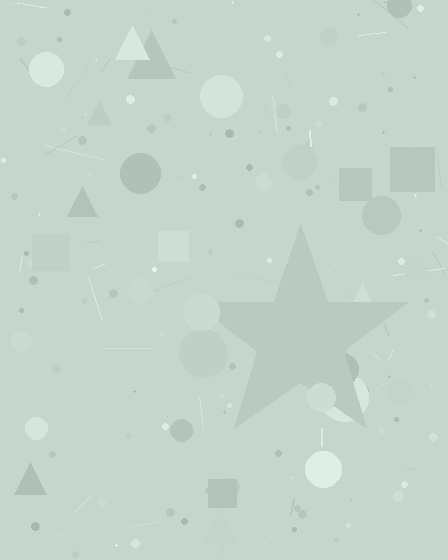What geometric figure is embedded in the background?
A star is embedded in the background.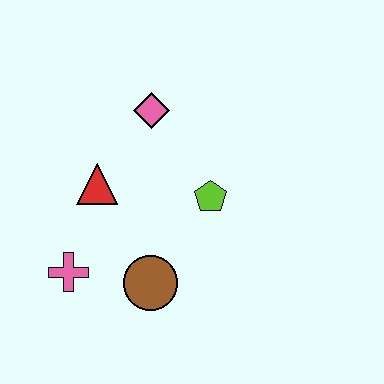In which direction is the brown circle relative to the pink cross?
The brown circle is to the right of the pink cross.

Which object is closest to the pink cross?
The brown circle is closest to the pink cross.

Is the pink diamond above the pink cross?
Yes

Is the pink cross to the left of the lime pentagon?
Yes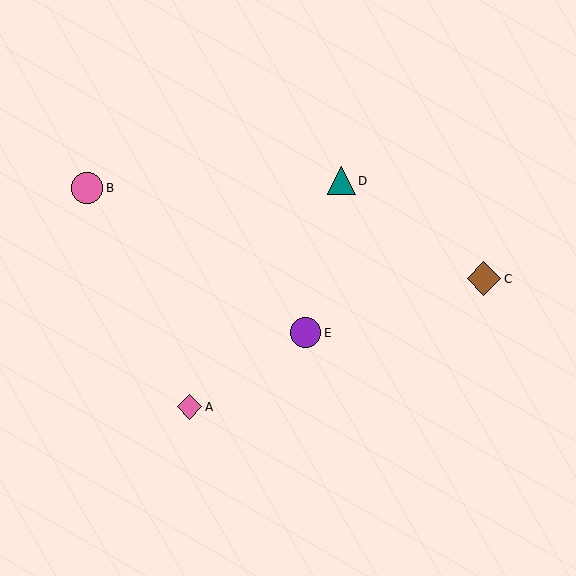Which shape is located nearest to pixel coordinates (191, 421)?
The pink diamond (labeled A) at (189, 407) is nearest to that location.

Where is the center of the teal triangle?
The center of the teal triangle is at (341, 181).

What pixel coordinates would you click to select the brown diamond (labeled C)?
Click at (484, 279) to select the brown diamond C.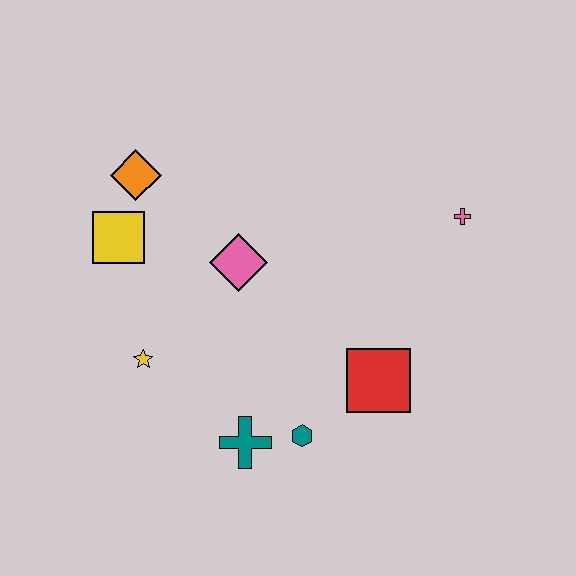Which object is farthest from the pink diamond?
The pink cross is farthest from the pink diamond.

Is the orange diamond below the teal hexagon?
No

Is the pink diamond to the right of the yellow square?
Yes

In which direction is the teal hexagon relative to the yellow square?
The teal hexagon is below the yellow square.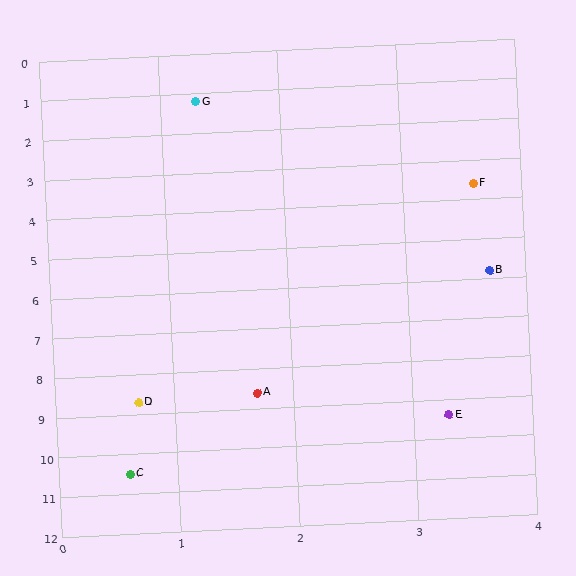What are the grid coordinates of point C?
Point C is at approximately (0.6, 10.5).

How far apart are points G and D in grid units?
Points G and D are about 7.5 grid units apart.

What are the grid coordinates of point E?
Point E is at approximately (3.3, 9.4).